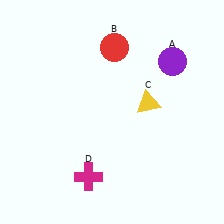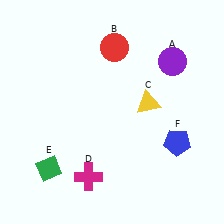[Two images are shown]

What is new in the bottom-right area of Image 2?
A blue pentagon (F) was added in the bottom-right area of Image 2.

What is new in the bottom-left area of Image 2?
A green diamond (E) was added in the bottom-left area of Image 2.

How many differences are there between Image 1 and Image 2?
There are 2 differences between the two images.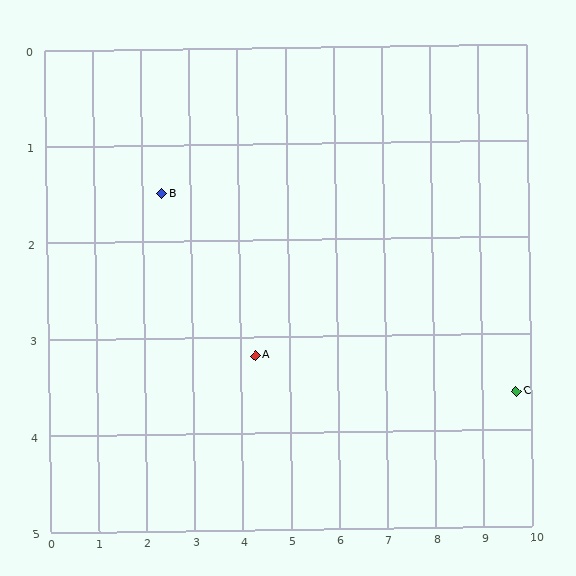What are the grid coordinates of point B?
Point B is at approximately (2.4, 1.5).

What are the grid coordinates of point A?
Point A is at approximately (4.3, 3.2).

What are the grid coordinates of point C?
Point C is at approximately (9.7, 3.6).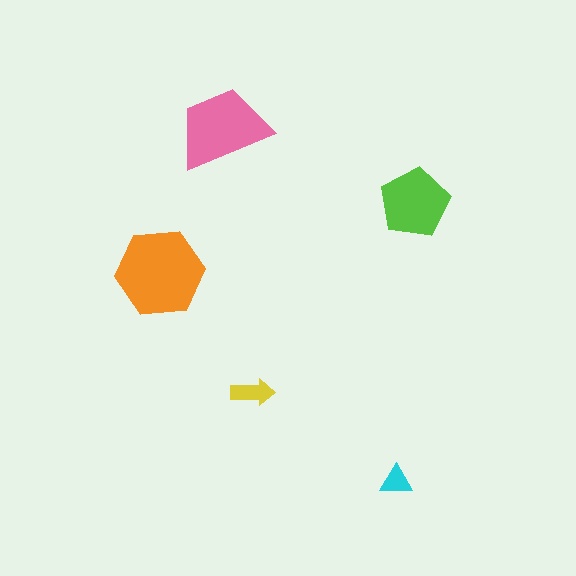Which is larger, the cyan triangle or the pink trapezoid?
The pink trapezoid.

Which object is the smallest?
The cyan triangle.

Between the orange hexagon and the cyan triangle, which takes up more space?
The orange hexagon.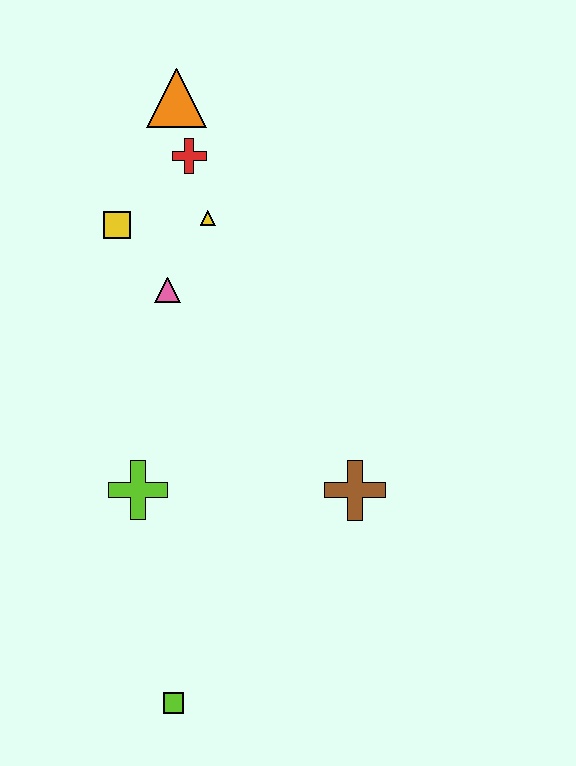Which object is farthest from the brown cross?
The orange triangle is farthest from the brown cross.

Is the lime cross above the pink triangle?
No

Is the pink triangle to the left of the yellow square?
No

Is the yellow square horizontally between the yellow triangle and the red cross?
No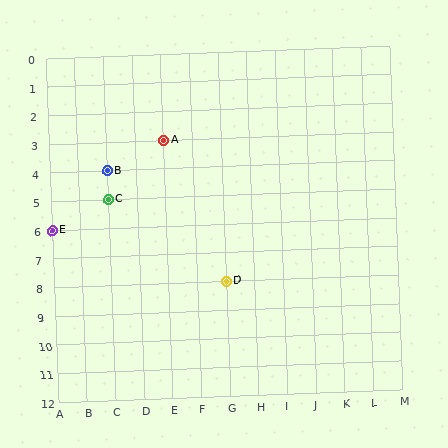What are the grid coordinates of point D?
Point D is at grid coordinates (G, 8).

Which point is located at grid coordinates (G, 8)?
Point D is at (G, 8).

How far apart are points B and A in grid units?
Points B and A are 2 columns and 1 row apart (about 2.2 grid units diagonally).